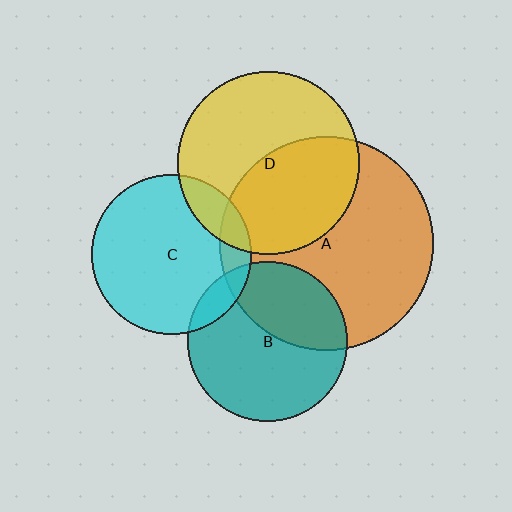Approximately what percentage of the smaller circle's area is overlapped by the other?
Approximately 10%.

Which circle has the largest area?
Circle A (orange).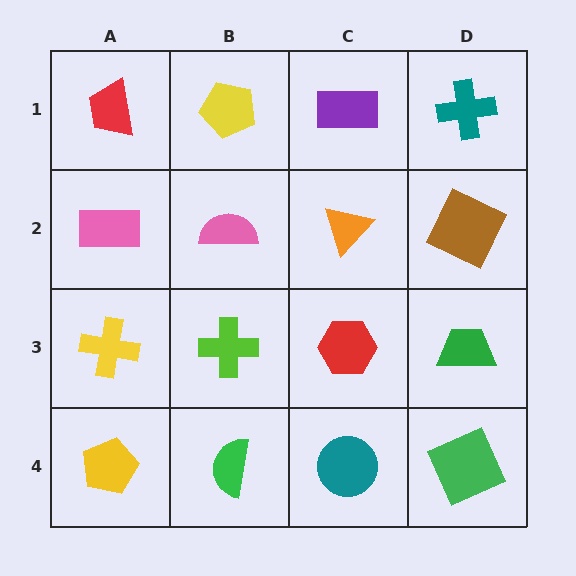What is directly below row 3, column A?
A yellow pentagon.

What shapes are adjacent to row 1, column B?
A pink semicircle (row 2, column B), a red trapezoid (row 1, column A), a purple rectangle (row 1, column C).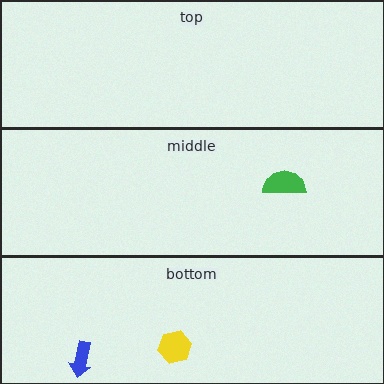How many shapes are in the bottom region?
2.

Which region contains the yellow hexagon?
The bottom region.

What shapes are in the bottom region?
The yellow hexagon, the blue arrow.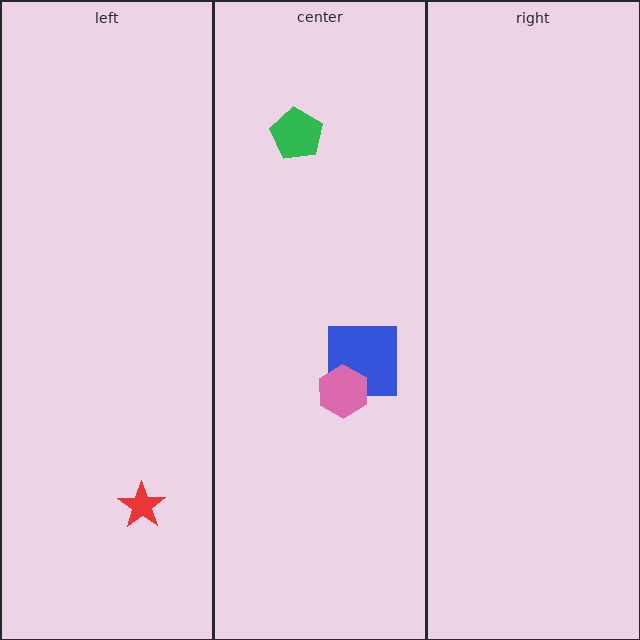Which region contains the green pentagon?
The center region.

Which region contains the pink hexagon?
The center region.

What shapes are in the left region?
The red star.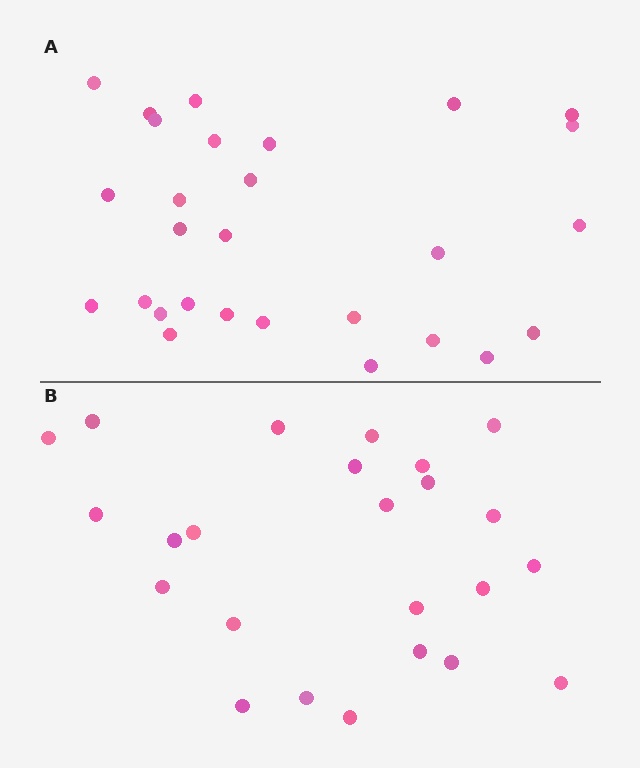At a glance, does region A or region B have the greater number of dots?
Region A (the top region) has more dots.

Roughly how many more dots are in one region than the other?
Region A has about 4 more dots than region B.